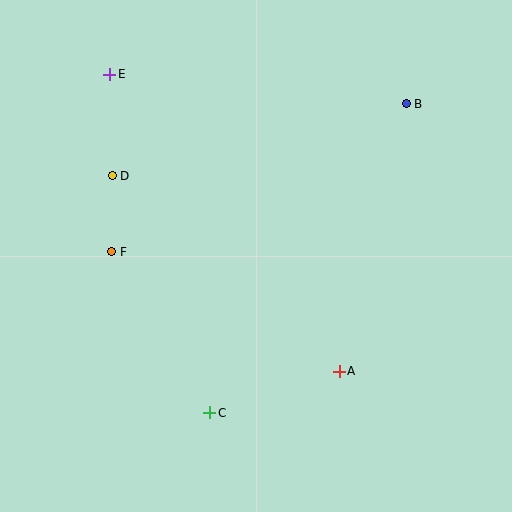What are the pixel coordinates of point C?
Point C is at (210, 413).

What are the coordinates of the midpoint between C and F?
The midpoint between C and F is at (161, 332).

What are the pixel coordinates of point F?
Point F is at (112, 252).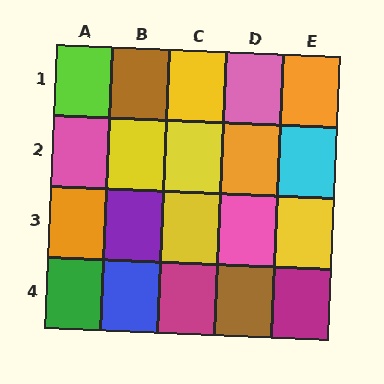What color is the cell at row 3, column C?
Yellow.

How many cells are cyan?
1 cell is cyan.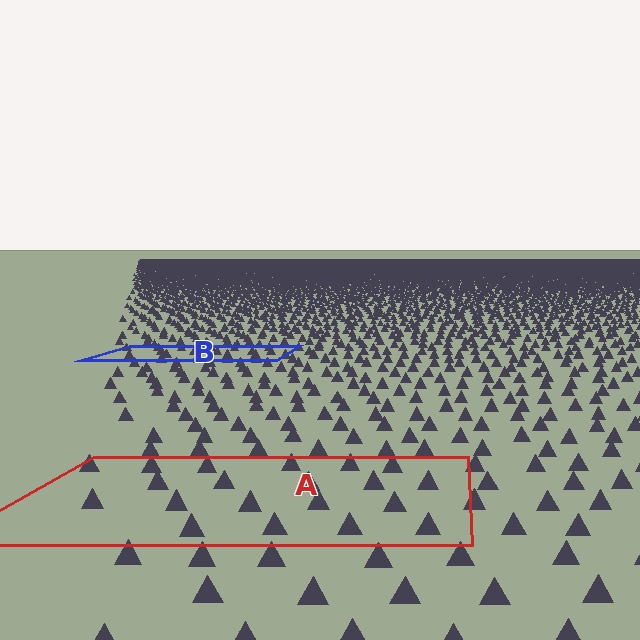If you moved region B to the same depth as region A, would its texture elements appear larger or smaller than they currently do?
They would appear larger. At a closer depth, the same texture elements are projected at a bigger on-screen size.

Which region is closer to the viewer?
Region A is closer. The texture elements there are larger and more spread out.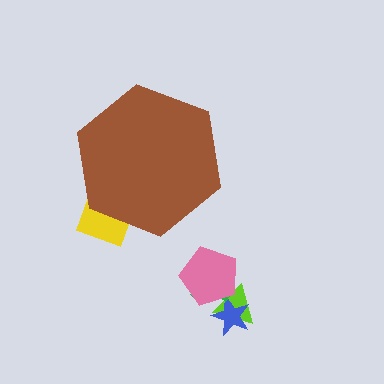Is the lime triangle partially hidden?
No, the lime triangle is fully visible.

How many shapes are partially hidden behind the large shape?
1 shape is partially hidden.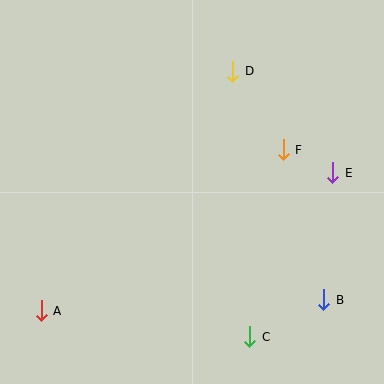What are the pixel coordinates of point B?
Point B is at (324, 300).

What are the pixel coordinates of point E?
Point E is at (333, 173).